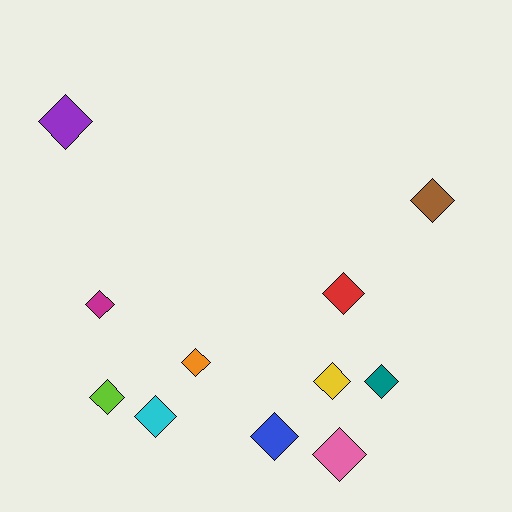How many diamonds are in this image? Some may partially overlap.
There are 11 diamonds.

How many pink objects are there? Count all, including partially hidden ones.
There is 1 pink object.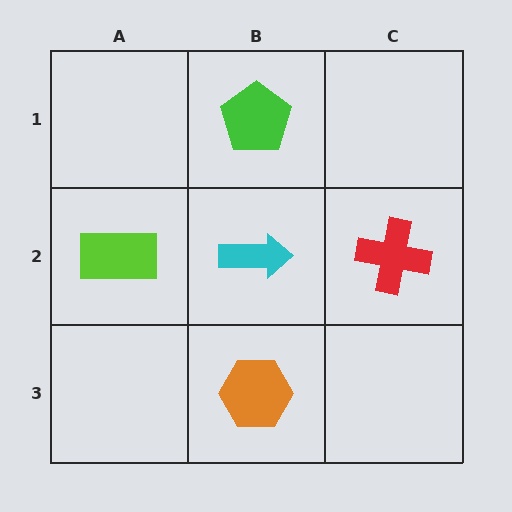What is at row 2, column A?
A lime rectangle.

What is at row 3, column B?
An orange hexagon.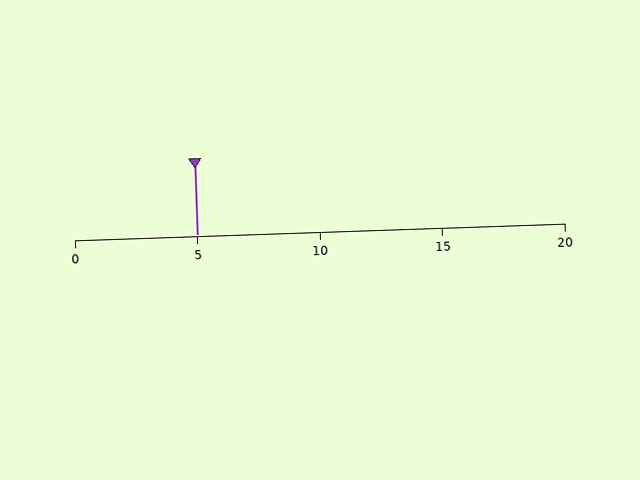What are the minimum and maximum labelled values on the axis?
The axis runs from 0 to 20.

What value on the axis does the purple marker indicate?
The marker indicates approximately 5.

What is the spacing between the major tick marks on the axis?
The major ticks are spaced 5 apart.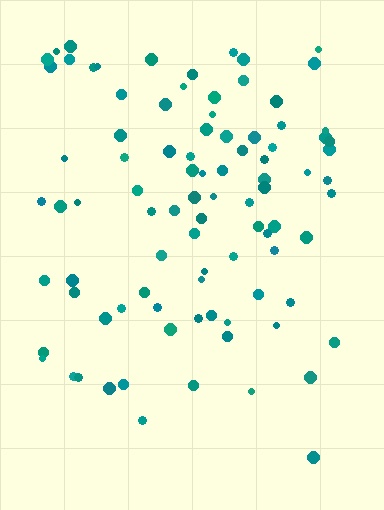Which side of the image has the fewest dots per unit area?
The bottom.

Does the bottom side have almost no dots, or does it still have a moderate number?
Still a moderate number, just noticeably fewer than the top.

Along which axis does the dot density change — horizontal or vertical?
Vertical.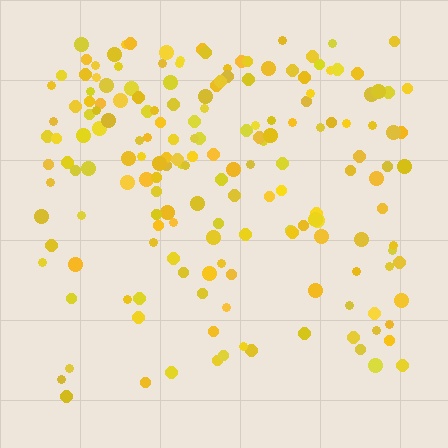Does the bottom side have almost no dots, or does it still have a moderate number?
Still a moderate number, just noticeably fewer than the top.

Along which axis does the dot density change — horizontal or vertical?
Vertical.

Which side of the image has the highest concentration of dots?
The top.